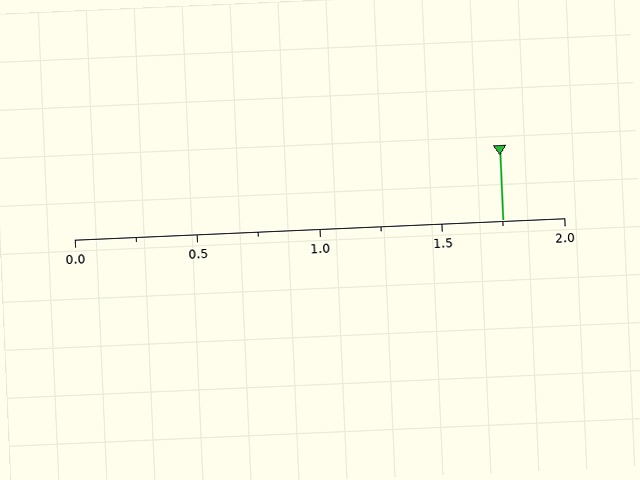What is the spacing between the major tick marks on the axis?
The major ticks are spaced 0.5 apart.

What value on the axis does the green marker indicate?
The marker indicates approximately 1.75.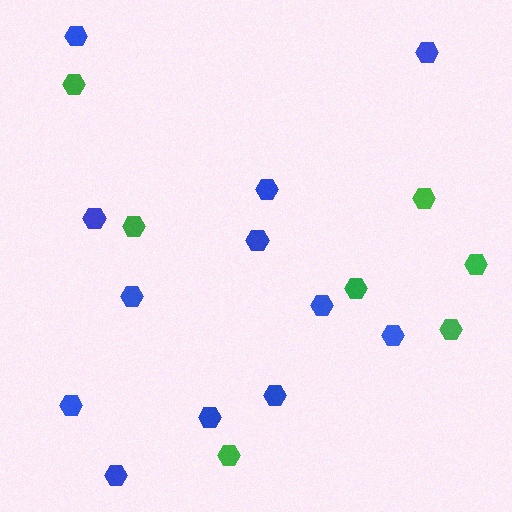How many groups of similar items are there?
There are 2 groups: one group of green hexagons (7) and one group of blue hexagons (12).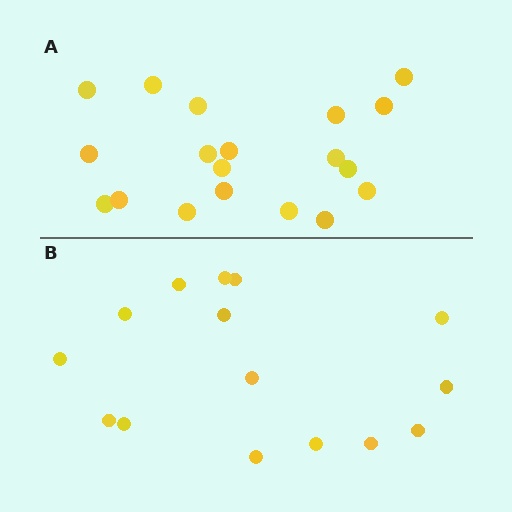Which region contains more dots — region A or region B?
Region A (the top region) has more dots.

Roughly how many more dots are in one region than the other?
Region A has about 4 more dots than region B.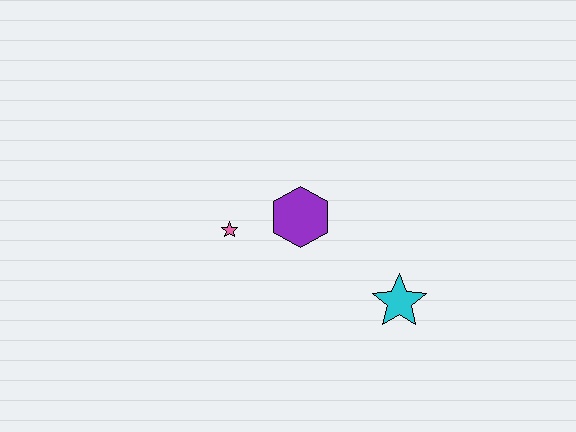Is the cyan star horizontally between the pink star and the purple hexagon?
No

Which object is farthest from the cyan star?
The pink star is farthest from the cyan star.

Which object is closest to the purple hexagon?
The pink star is closest to the purple hexagon.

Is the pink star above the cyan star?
Yes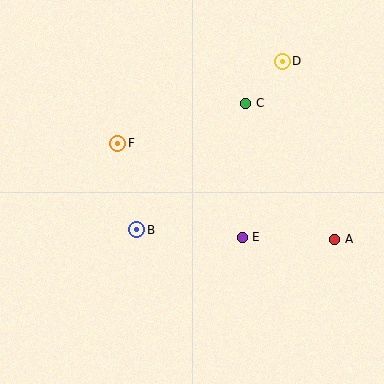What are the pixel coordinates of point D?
Point D is at (282, 61).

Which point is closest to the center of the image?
Point B at (137, 230) is closest to the center.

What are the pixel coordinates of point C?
Point C is at (246, 103).